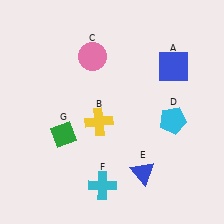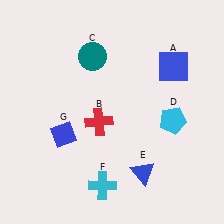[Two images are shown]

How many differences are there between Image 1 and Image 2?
There are 3 differences between the two images.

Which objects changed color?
B changed from yellow to red. C changed from pink to teal. G changed from green to blue.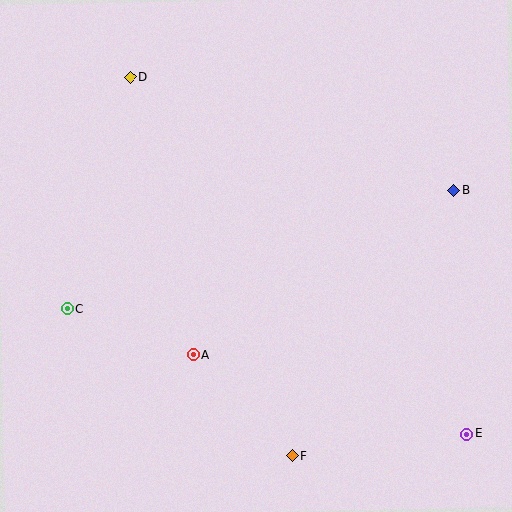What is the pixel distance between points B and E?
The distance between B and E is 244 pixels.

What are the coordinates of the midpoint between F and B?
The midpoint between F and B is at (373, 323).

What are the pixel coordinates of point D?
Point D is at (130, 77).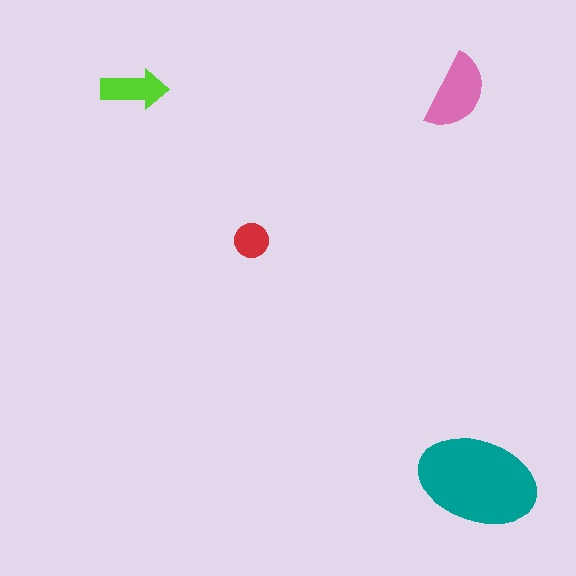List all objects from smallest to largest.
The red circle, the lime arrow, the pink semicircle, the teal ellipse.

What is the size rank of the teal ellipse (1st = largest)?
1st.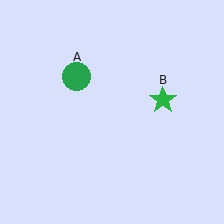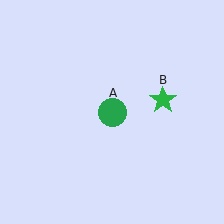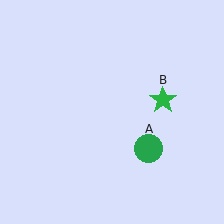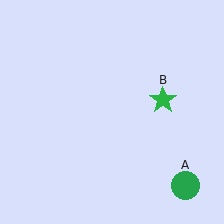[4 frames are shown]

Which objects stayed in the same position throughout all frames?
Green star (object B) remained stationary.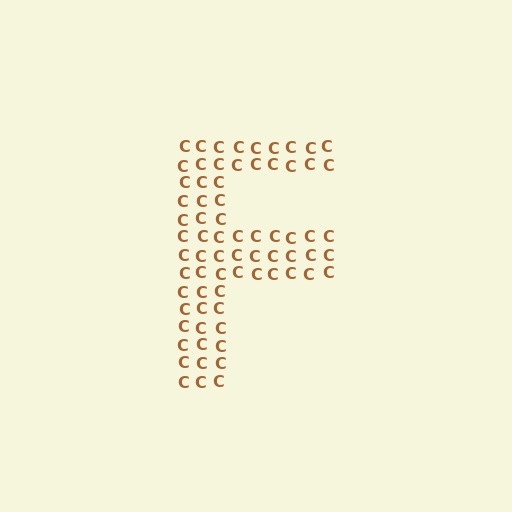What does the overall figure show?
The overall figure shows the letter F.